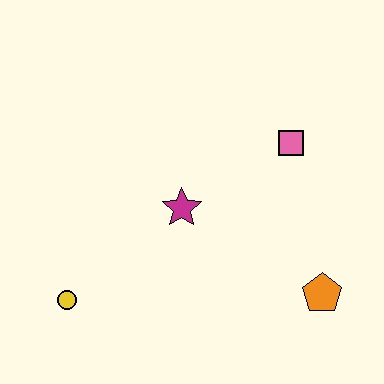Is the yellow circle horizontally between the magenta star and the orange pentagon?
No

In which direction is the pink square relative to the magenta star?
The pink square is to the right of the magenta star.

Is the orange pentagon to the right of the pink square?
Yes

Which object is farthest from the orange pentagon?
The yellow circle is farthest from the orange pentagon.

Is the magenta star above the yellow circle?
Yes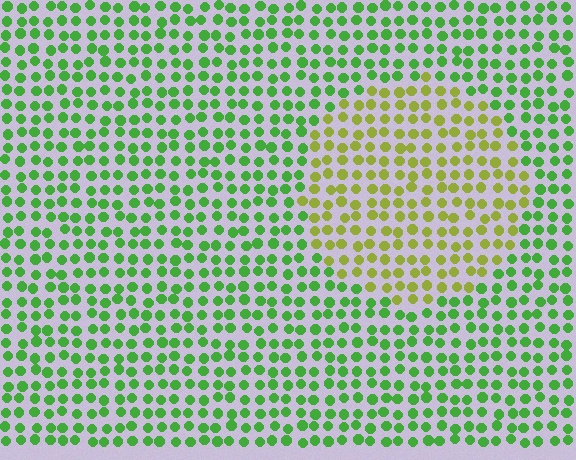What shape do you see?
I see a circle.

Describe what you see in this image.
The image is filled with small green elements in a uniform arrangement. A circle-shaped region is visible where the elements are tinted to a slightly different hue, forming a subtle color boundary.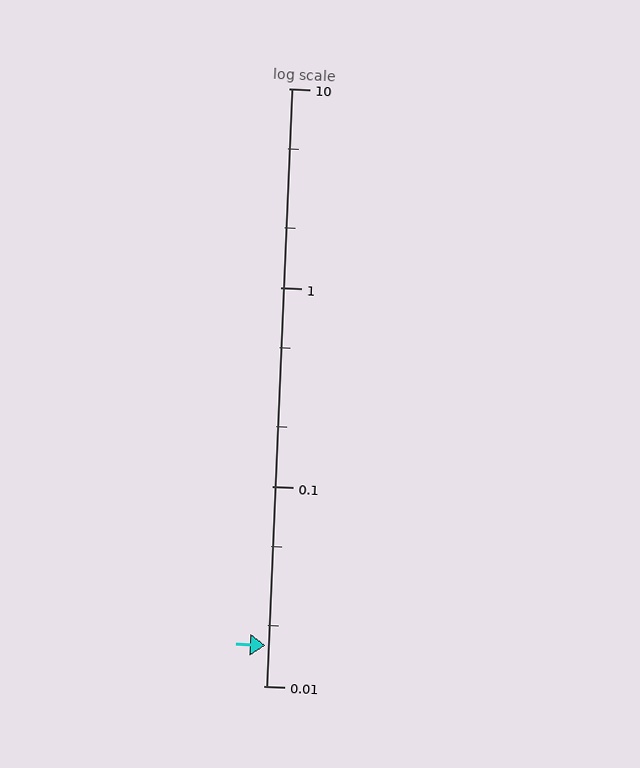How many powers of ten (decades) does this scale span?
The scale spans 3 decades, from 0.01 to 10.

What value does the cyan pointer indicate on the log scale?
The pointer indicates approximately 0.016.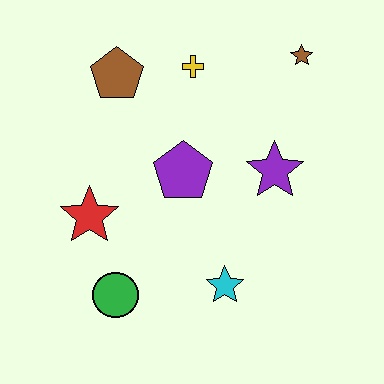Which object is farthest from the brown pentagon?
The cyan star is farthest from the brown pentagon.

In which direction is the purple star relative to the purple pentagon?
The purple star is to the right of the purple pentagon.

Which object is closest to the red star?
The green circle is closest to the red star.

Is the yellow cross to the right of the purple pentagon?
Yes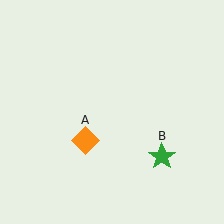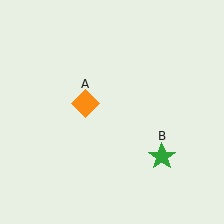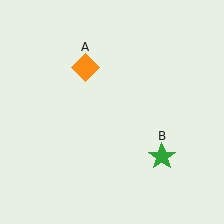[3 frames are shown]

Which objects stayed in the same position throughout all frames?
Green star (object B) remained stationary.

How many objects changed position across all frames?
1 object changed position: orange diamond (object A).